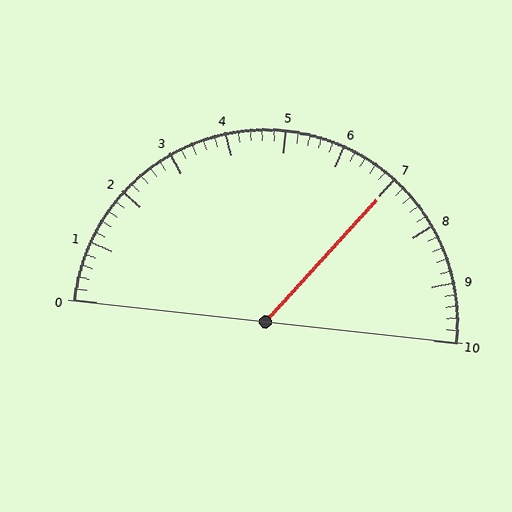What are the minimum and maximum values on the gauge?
The gauge ranges from 0 to 10.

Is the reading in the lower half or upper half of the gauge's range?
The reading is in the upper half of the range (0 to 10).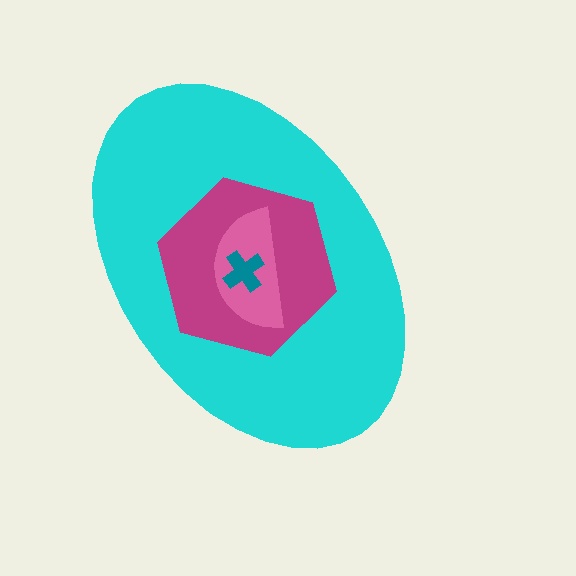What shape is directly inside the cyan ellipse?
The magenta hexagon.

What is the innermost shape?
The teal cross.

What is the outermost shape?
The cyan ellipse.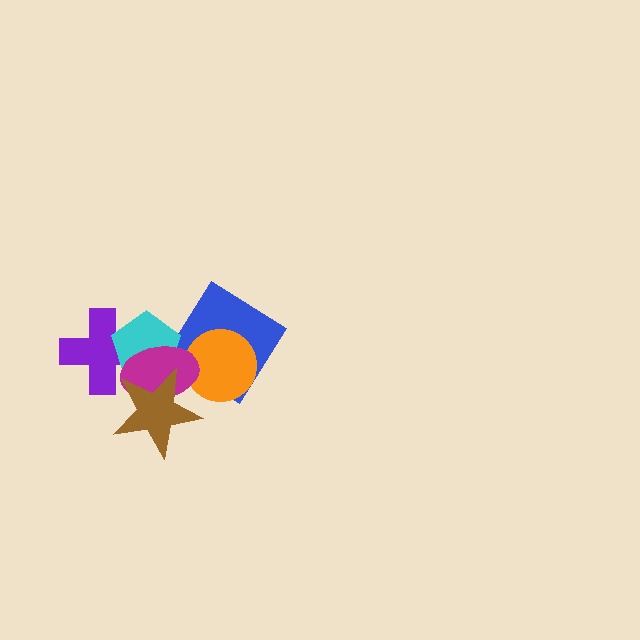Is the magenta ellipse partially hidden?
Yes, it is partially covered by another shape.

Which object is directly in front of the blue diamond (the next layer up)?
The orange circle is directly in front of the blue diamond.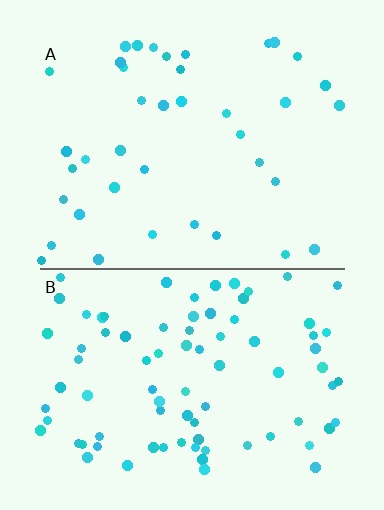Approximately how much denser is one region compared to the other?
Approximately 2.1× — region B over region A.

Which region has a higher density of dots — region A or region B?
B (the bottom).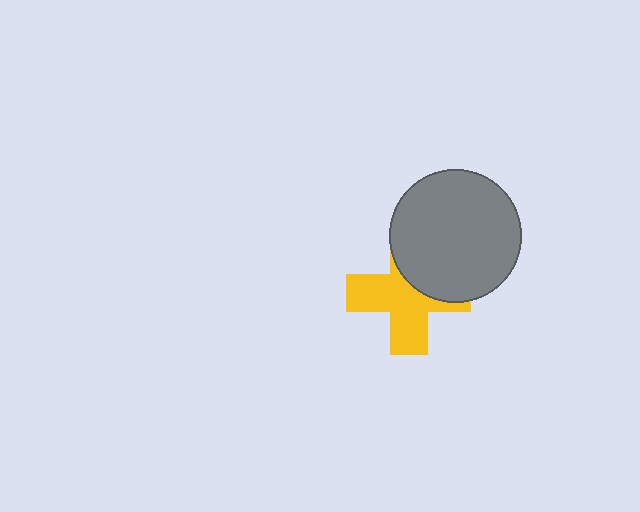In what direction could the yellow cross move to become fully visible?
The yellow cross could move toward the lower-left. That would shift it out from behind the gray circle entirely.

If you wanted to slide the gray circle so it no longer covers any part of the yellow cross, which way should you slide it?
Slide it toward the upper-right — that is the most direct way to separate the two shapes.